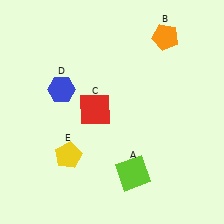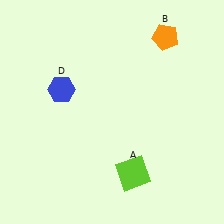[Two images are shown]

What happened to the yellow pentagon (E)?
The yellow pentagon (E) was removed in Image 2. It was in the bottom-left area of Image 1.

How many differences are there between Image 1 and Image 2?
There are 2 differences between the two images.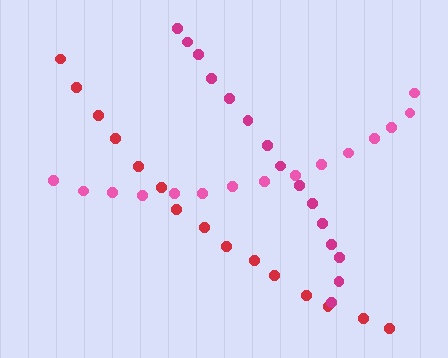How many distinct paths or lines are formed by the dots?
There are 3 distinct paths.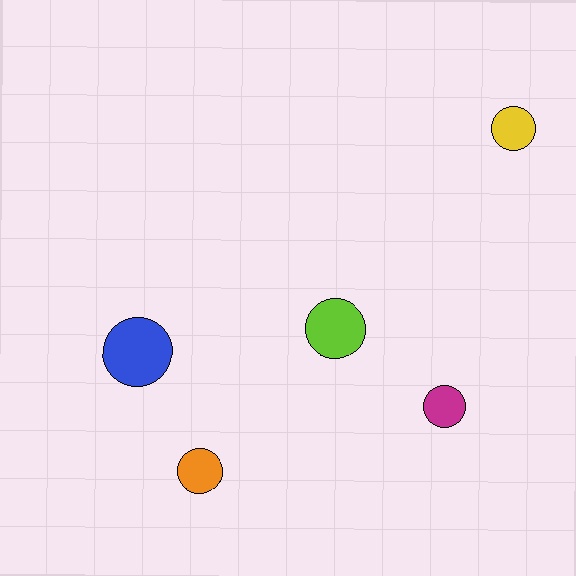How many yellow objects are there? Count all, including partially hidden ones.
There is 1 yellow object.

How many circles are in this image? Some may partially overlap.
There are 5 circles.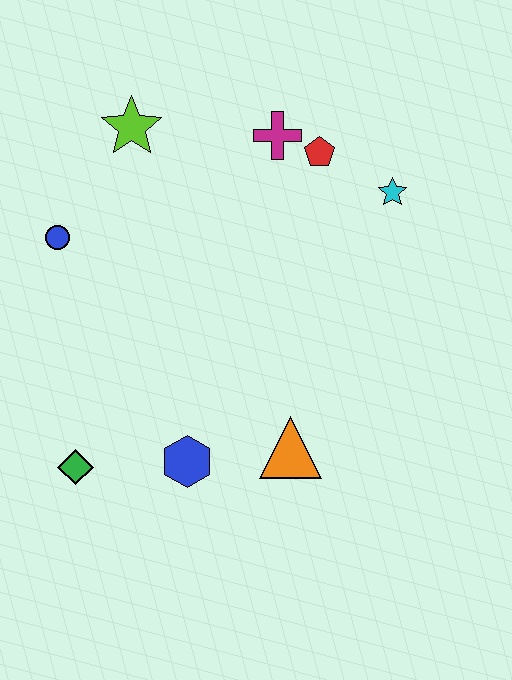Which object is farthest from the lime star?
The orange triangle is farthest from the lime star.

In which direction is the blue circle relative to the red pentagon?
The blue circle is to the left of the red pentagon.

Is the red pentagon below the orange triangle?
No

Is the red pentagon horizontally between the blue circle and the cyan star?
Yes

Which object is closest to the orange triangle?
The blue hexagon is closest to the orange triangle.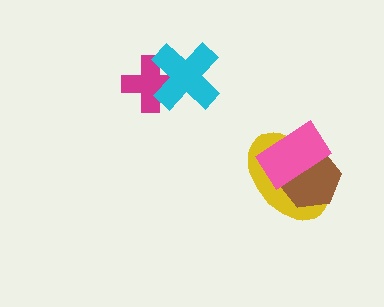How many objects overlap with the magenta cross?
1 object overlaps with the magenta cross.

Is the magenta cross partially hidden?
Yes, it is partially covered by another shape.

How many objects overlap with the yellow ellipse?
2 objects overlap with the yellow ellipse.